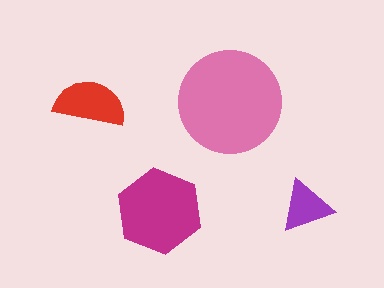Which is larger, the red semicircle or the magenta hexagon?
The magenta hexagon.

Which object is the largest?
The pink circle.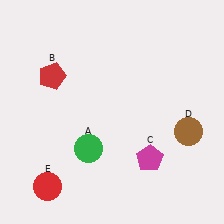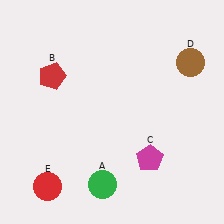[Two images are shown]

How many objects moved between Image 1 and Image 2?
2 objects moved between the two images.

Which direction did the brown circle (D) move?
The brown circle (D) moved up.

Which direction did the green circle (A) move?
The green circle (A) moved down.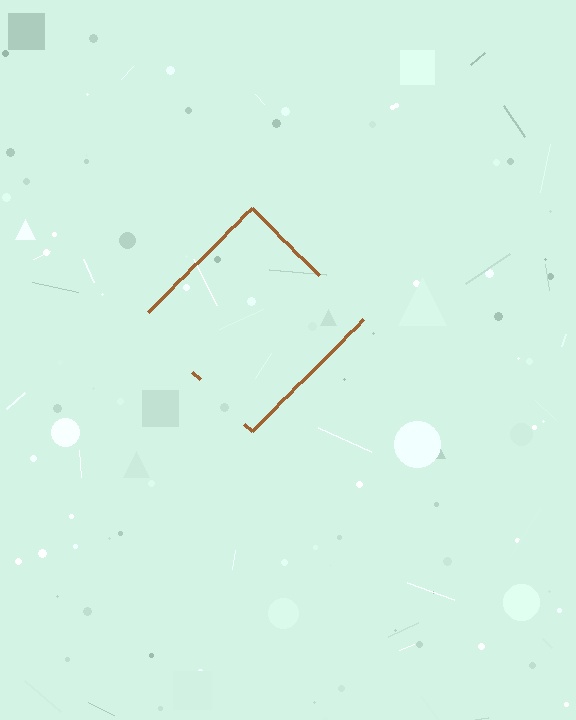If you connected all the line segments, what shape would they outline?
They would outline a diamond.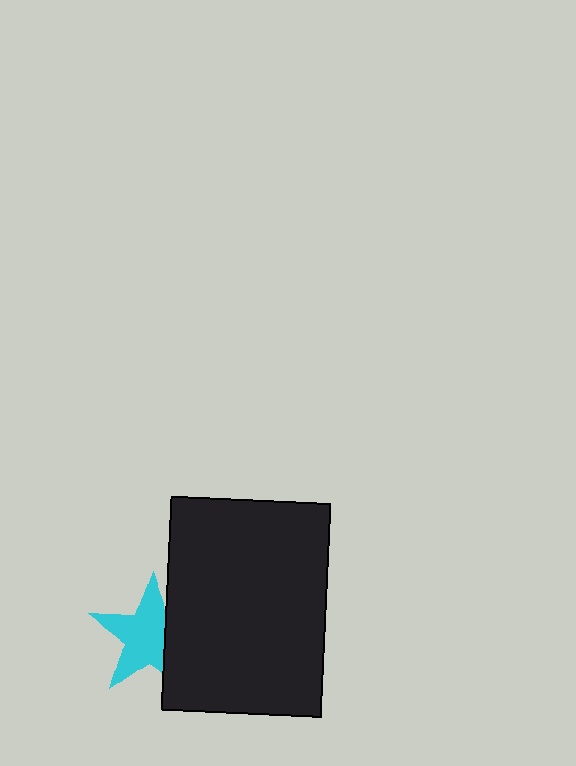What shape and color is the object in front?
The object in front is a black rectangle.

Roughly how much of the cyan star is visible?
Most of it is visible (roughly 70%).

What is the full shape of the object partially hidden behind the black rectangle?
The partially hidden object is a cyan star.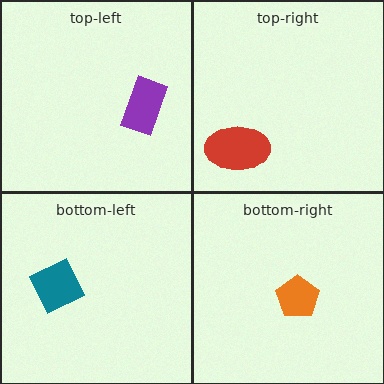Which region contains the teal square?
The bottom-left region.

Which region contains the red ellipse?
The top-right region.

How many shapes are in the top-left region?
1.